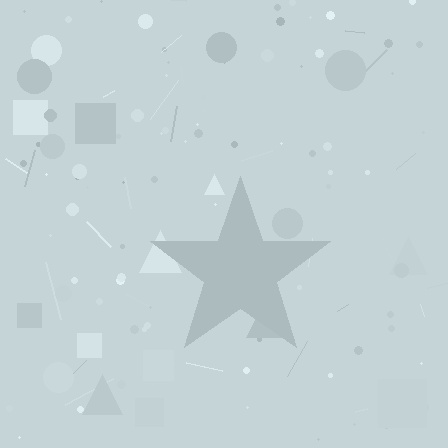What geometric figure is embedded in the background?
A star is embedded in the background.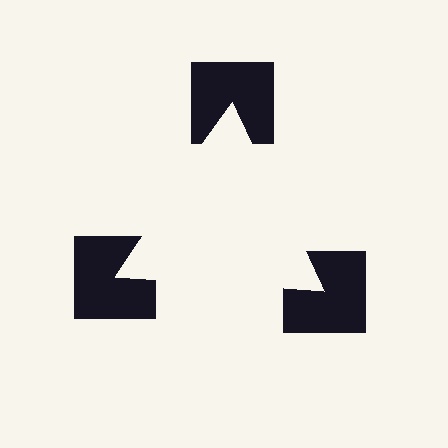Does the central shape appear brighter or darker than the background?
It typically appears slightly brighter than the background, even though no actual brightness change is drawn.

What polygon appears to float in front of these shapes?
An illusory triangle — its edges are inferred from the aligned wedge cuts in the notched squares, not physically drawn.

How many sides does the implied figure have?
3 sides.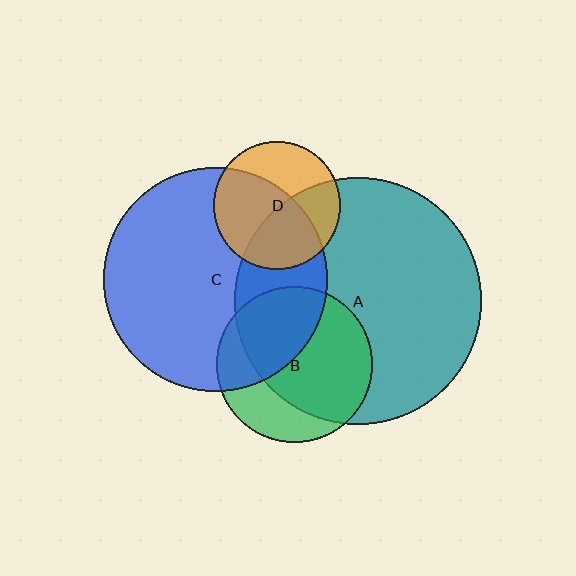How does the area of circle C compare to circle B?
Approximately 2.1 times.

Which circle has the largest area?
Circle A (teal).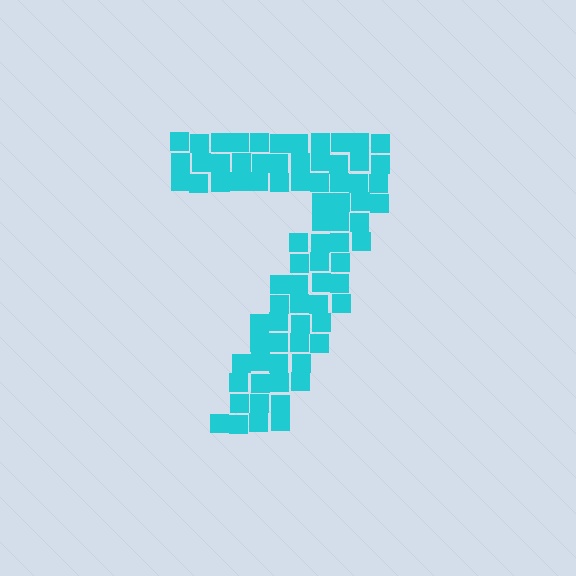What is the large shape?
The large shape is the digit 7.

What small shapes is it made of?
It is made of small squares.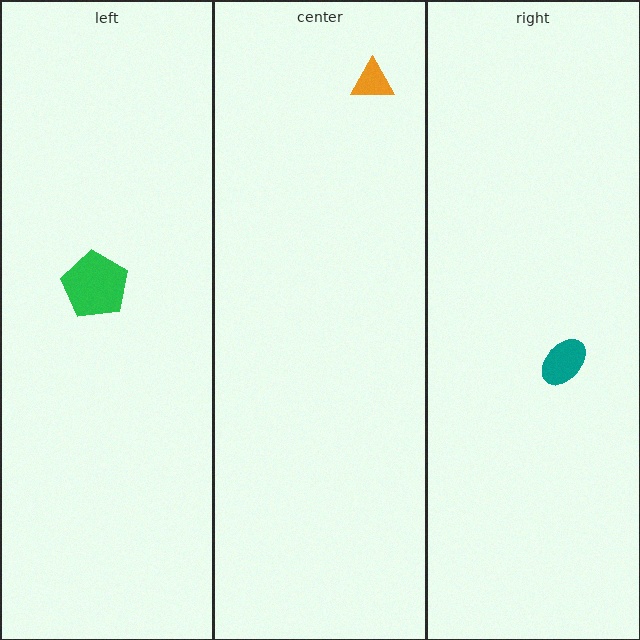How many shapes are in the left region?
1.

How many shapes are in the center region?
1.